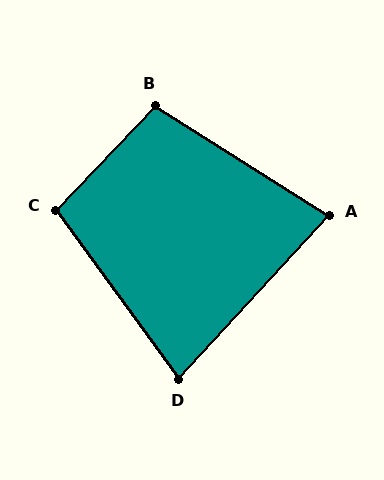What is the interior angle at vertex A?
Approximately 80 degrees (acute).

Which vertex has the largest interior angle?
B, at approximately 101 degrees.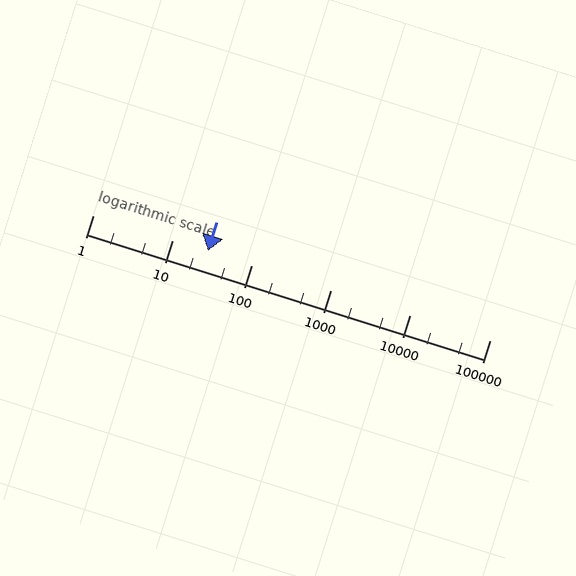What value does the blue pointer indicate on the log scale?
The pointer indicates approximately 28.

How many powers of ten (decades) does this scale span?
The scale spans 5 decades, from 1 to 100000.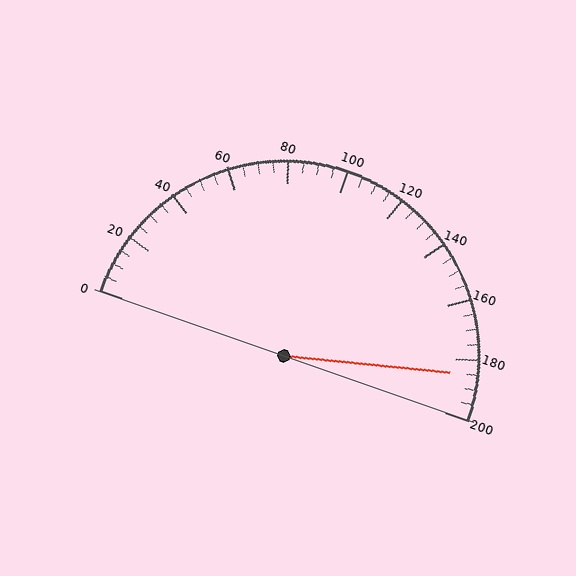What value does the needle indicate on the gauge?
The needle indicates approximately 185.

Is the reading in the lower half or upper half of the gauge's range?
The reading is in the upper half of the range (0 to 200).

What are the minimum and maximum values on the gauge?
The gauge ranges from 0 to 200.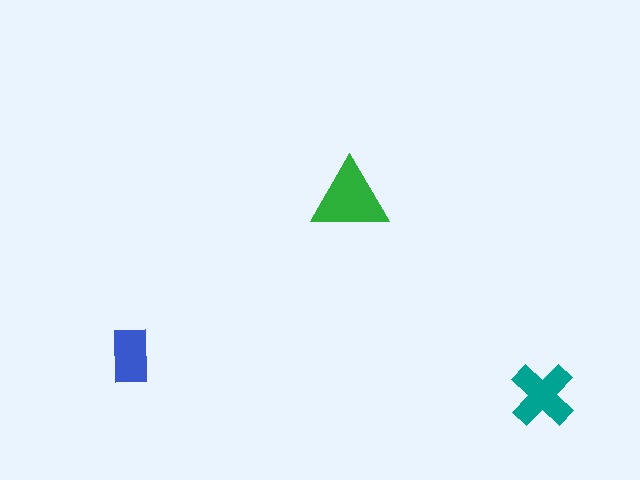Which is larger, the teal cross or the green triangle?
The green triangle.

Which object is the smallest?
The blue rectangle.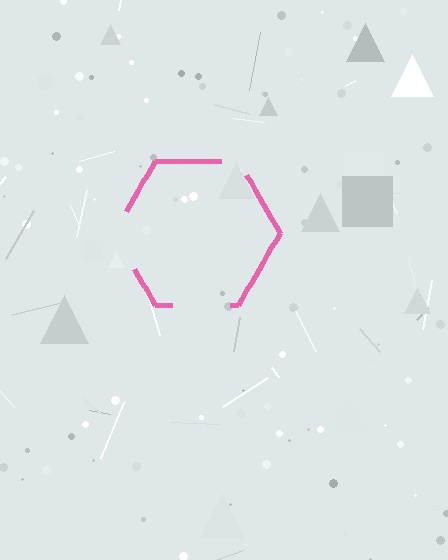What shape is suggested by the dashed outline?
The dashed outline suggests a hexagon.